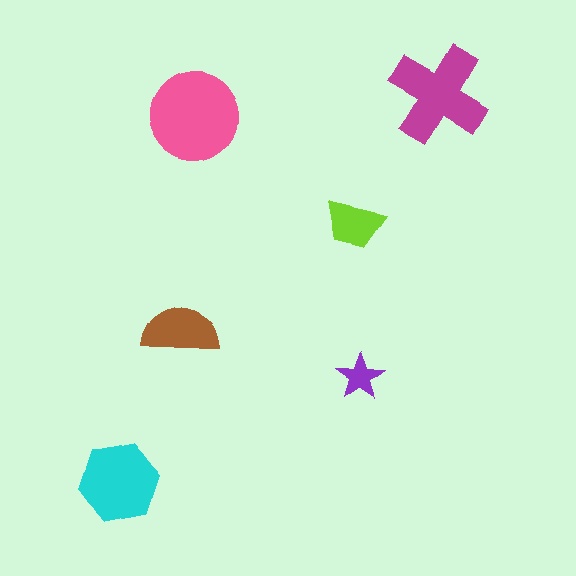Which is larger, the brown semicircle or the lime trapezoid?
The brown semicircle.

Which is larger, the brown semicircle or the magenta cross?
The magenta cross.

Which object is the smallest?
The purple star.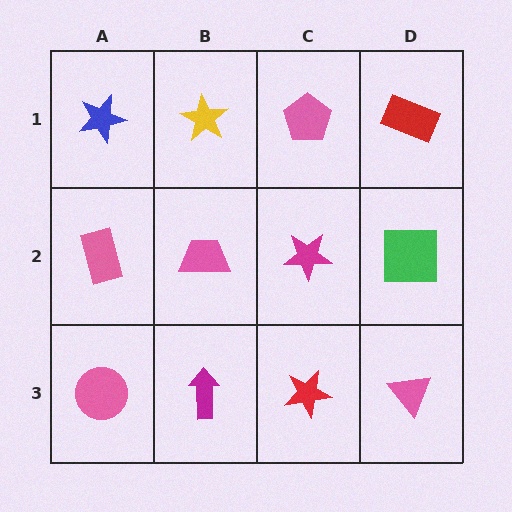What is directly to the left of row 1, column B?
A blue star.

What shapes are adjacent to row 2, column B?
A yellow star (row 1, column B), a magenta arrow (row 3, column B), a pink rectangle (row 2, column A), a magenta star (row 2, column C).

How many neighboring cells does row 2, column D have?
3.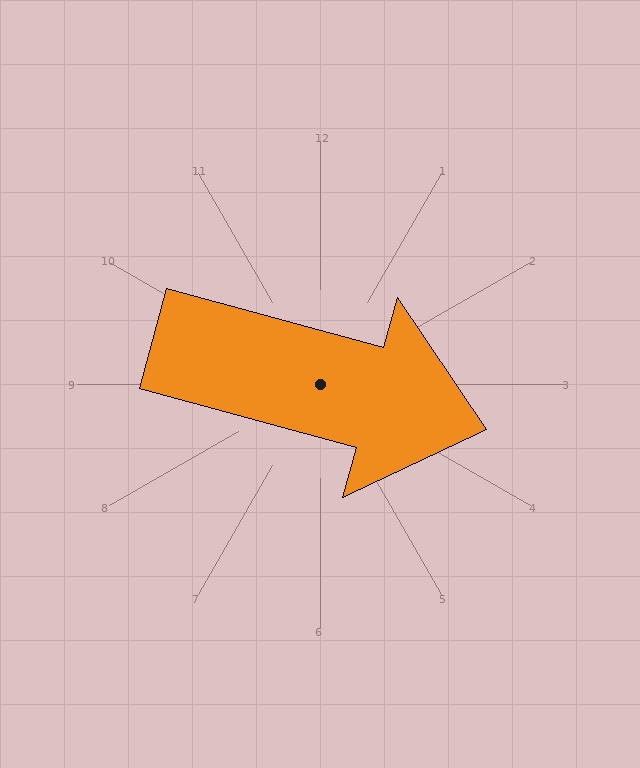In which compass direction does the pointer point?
East.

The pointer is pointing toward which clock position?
Roughly 4 o'clock.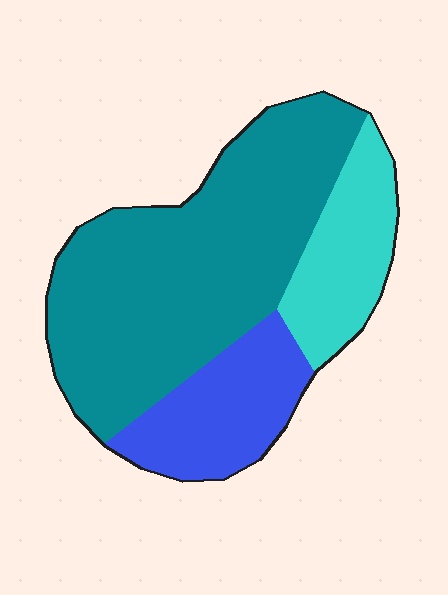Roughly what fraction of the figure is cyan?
Cyan takes up about one fifth (1/5) of the figure.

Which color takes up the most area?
Teal, at roughly 60%.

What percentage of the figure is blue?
Blue covers 21% of the figure.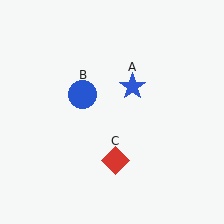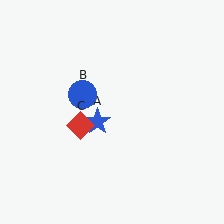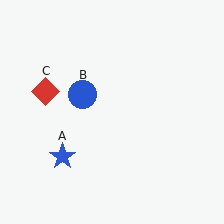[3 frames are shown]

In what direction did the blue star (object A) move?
The blue star (object A) moved down and to the left.